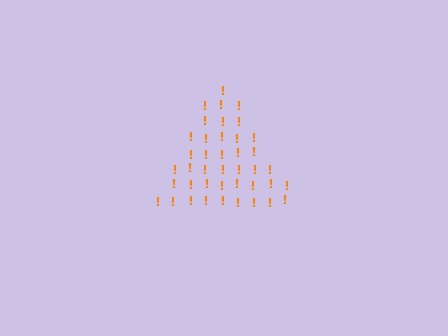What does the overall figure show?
The overall figure shows a triangle.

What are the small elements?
The small elements are exclamation marks.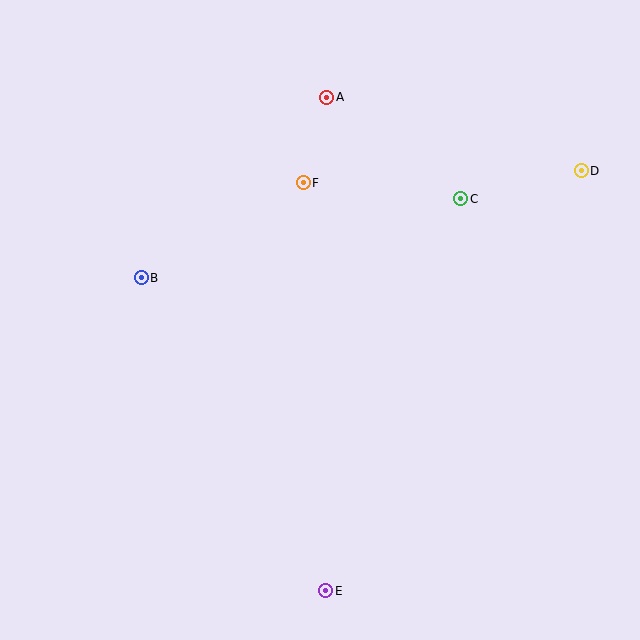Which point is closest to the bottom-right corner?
Point E is closest to the bottom-right corner.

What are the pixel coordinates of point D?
Point D is at (581, 171).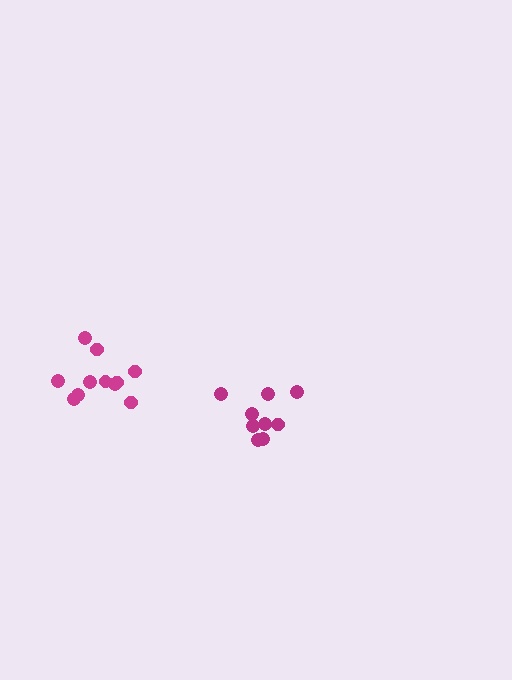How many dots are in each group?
Group 1: 11 dots, Group 2: 9 dots (20 total).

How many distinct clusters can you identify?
There are 2 distinct clusters.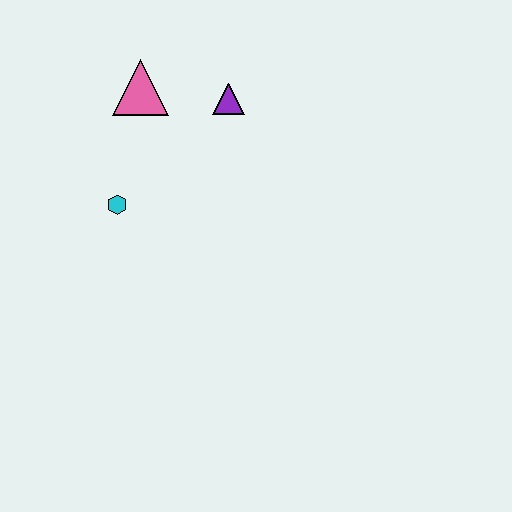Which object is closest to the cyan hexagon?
The pink triangle is closest to the cyan hexagon.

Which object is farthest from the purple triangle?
The cyan hexagon is farthest from the purple triangle.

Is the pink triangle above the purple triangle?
Yes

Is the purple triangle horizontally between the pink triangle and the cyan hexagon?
No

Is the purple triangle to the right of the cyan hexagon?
Yes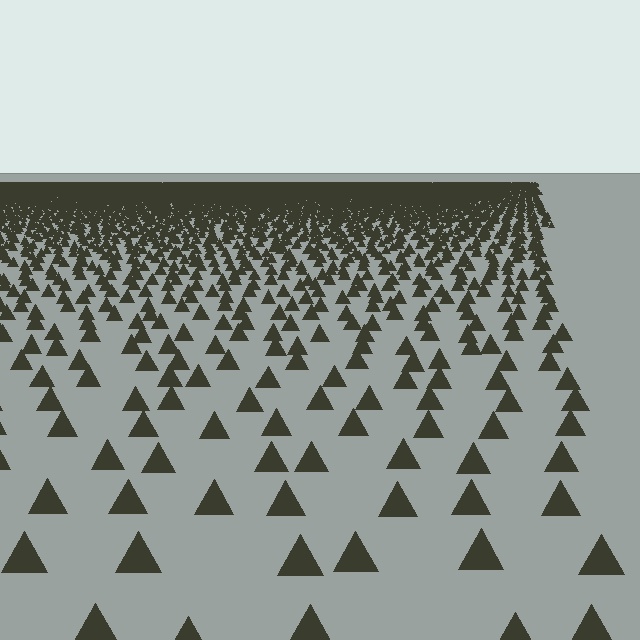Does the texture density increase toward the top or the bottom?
Density increases toward the top.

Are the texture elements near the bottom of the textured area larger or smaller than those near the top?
Larger. Near the bottom, elements are closer to the viewer and appear at a bigger on-screen size.